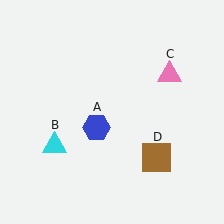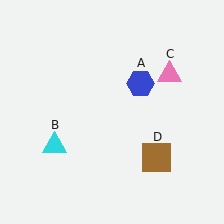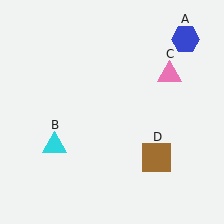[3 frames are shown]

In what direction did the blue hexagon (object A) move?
The blue hexagon (object A) moved up and to the right.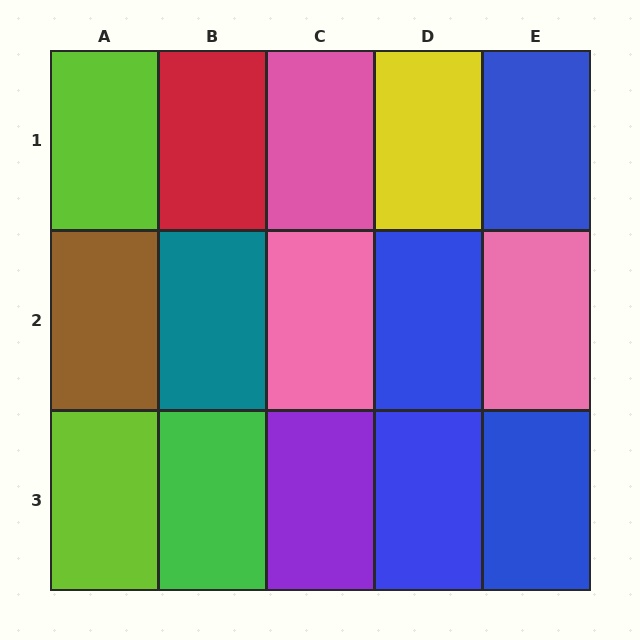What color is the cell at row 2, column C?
Pink.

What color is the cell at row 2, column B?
Teal.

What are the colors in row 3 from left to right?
Lime, green, purple, blue, blue.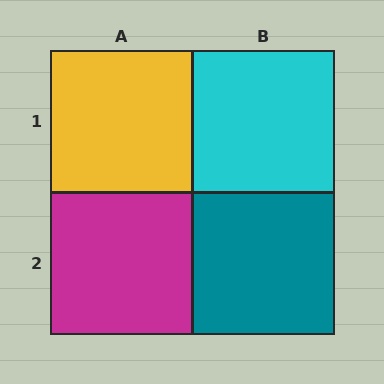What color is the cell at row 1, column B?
Cyan.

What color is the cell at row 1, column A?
Yellow.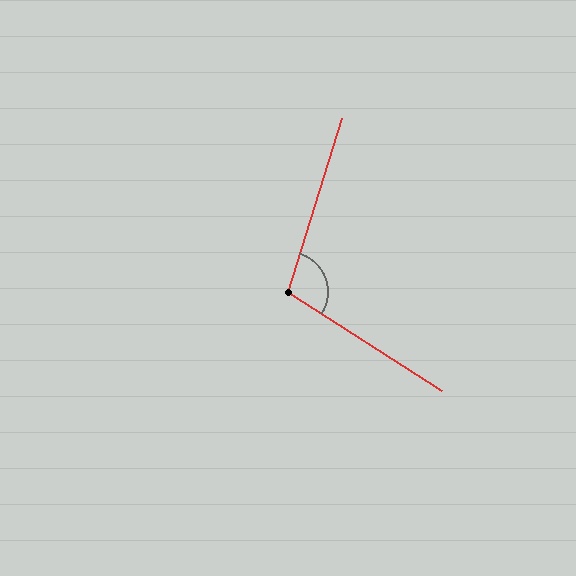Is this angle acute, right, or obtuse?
It is obtuse.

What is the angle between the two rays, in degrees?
Approximately 105 degrees.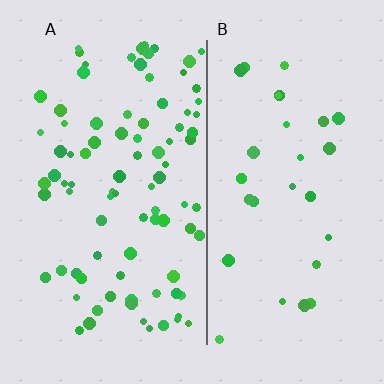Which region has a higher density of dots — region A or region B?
A (the left).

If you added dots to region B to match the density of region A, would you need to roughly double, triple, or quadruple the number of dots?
Approximately triple.